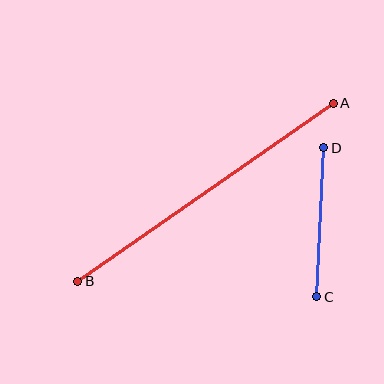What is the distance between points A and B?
The distance is approximately 311 pixels.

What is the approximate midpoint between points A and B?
The midpoint is at approximately (206, 192) pixels.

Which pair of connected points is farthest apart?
Points A and B are farthest apart.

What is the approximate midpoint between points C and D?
The midpoint is at approximately (320, 222) pixels.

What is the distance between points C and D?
The distance is approximately 149 pixels.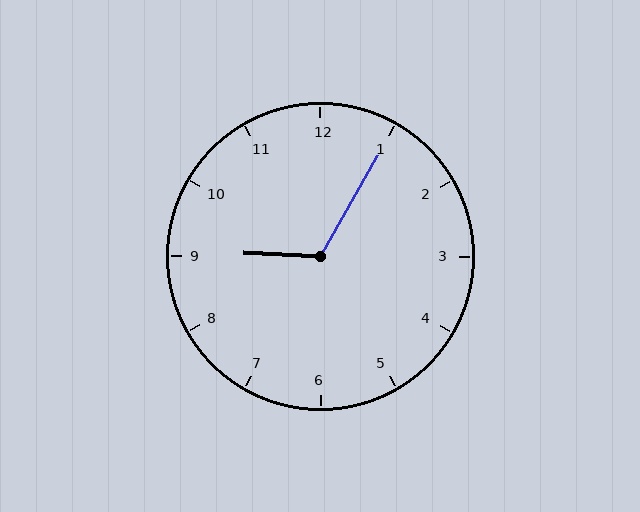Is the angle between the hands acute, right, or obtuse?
It is obtuse.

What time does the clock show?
9:05.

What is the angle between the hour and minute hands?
Approximately 118 degrees.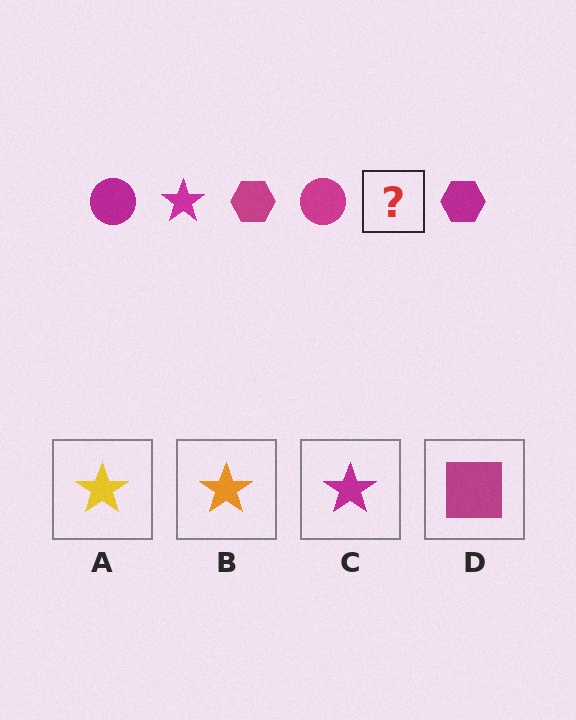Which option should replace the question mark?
Option C.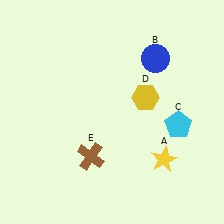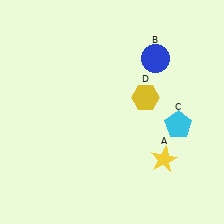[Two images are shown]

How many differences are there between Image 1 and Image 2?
There is 1 difference between the two images.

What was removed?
The brown cross (E) was removed in Image 2.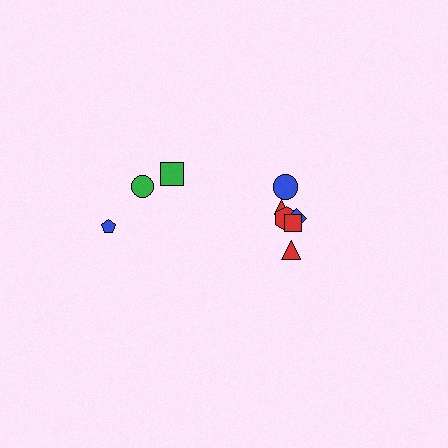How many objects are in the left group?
There are 3 objects.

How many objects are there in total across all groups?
There are 9 objects.